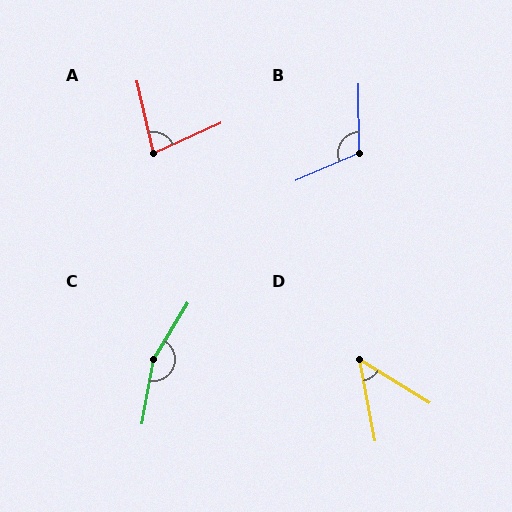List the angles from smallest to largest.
D (47°), A (78°), B (113°), C (159°).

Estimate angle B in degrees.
Approximately 113 degrees.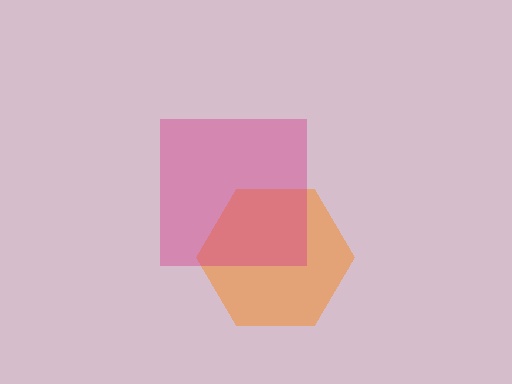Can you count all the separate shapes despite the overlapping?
Yes, there are 2 separate shapes.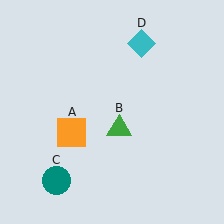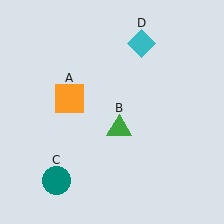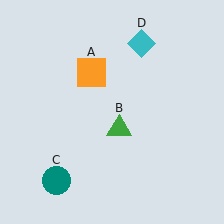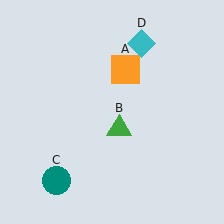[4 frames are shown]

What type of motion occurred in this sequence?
The orange square (object A) rotated clockwise around the center of the scene.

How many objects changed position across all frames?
1 object changed position: orange square (object A).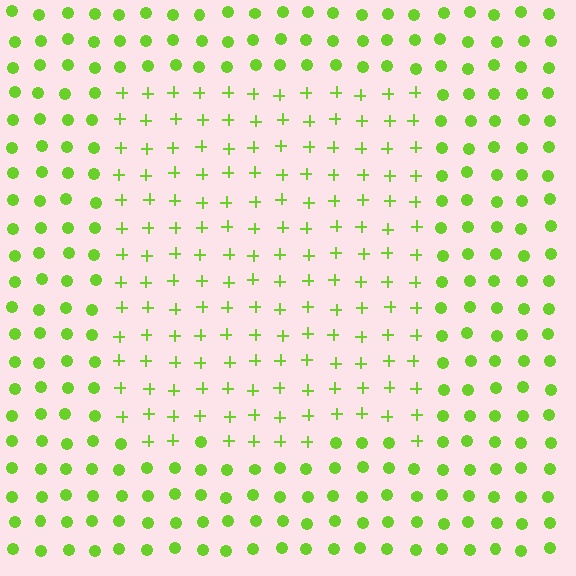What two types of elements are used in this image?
The image uses plus signs inside the rectangle region and circles outside it.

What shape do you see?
I see a rectangle.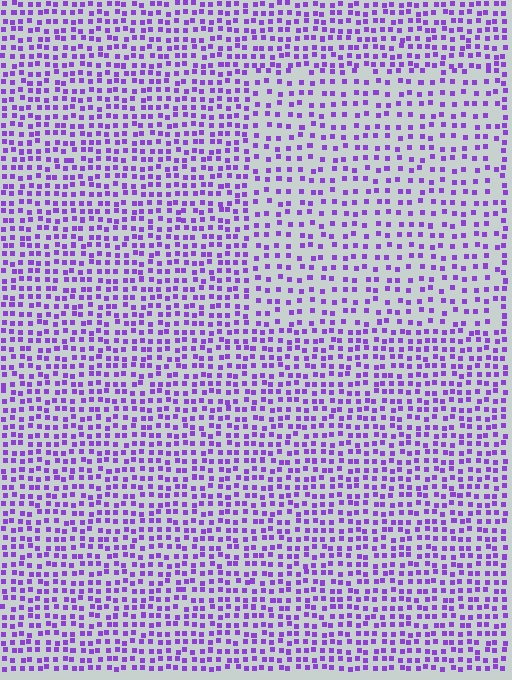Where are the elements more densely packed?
The elements are more densely packed outside the rectangle boundary.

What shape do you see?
I see a rectangle.